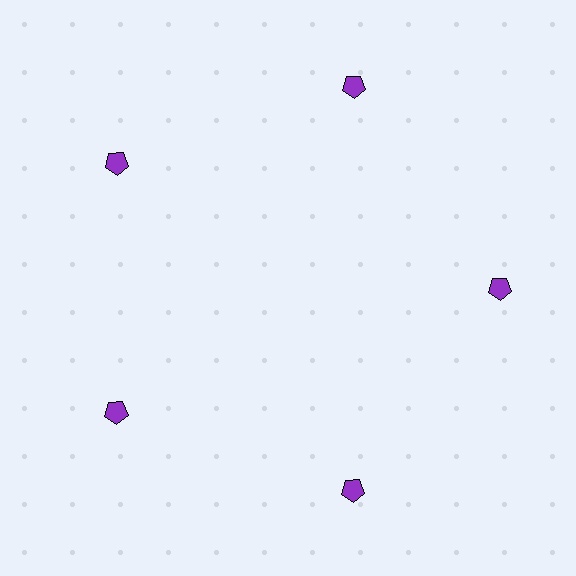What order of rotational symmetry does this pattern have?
This pattern has 5-fold rotational symmetry.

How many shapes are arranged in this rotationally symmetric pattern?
There are 5 shapes, arranged in 5 groups of 1.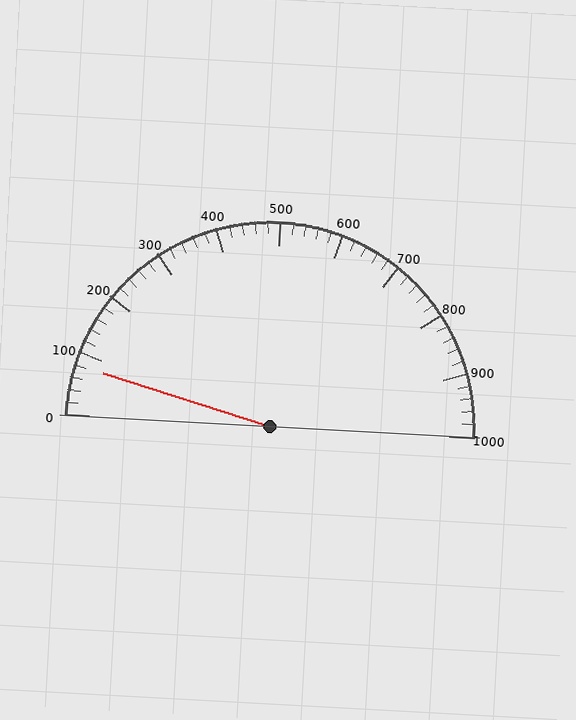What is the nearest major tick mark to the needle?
The nearest major tick mark is 100.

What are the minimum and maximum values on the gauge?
The gauge ranges from 0 to 1000.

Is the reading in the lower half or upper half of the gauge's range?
The reading is in the lower half of the range (0 to 1000).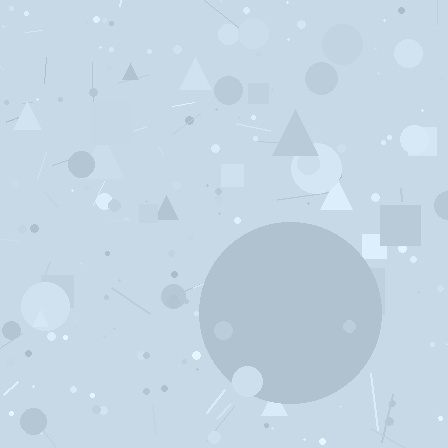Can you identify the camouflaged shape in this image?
The camouflaged shape is a circle.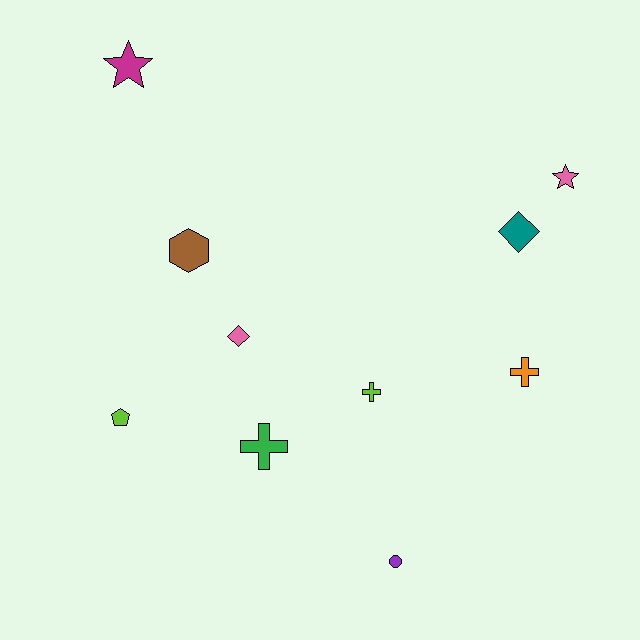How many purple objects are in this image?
There is 1 purple object.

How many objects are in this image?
There are 10 objects.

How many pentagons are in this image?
There is 1 pentagon.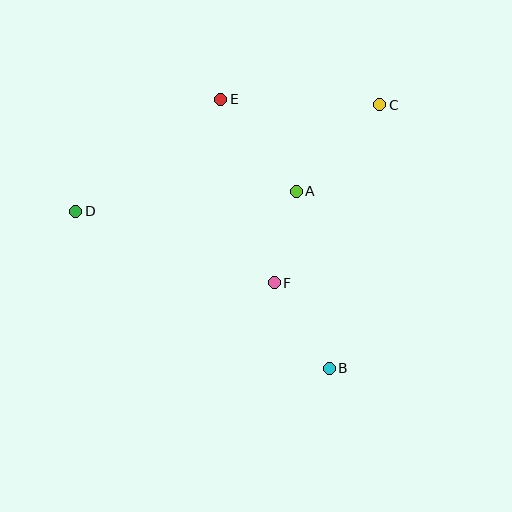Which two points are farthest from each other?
Points C and D are farthest from each other.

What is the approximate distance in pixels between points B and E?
The distance between B and E is approximately 290 pixels.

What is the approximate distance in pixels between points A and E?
The distance between A and E is approximately 119 pixels.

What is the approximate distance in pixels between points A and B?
The distance between A and B is approximately 180 pixels.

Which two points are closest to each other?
Points A and F are closest to each other.